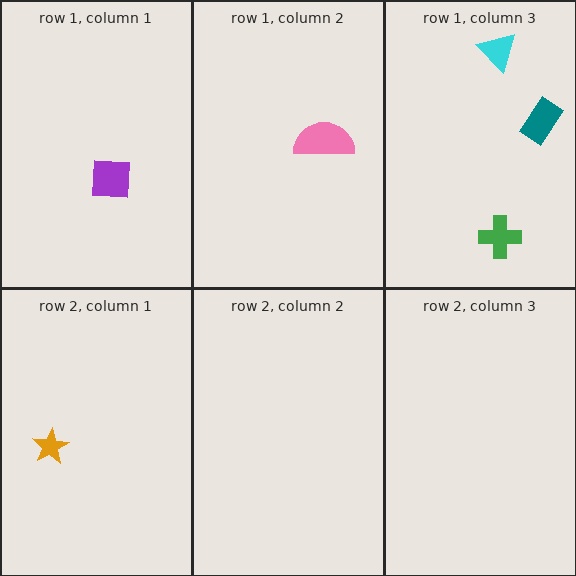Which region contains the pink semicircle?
The row 1, column 2 region.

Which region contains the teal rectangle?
The row 1, column 3 region.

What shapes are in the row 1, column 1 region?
The purple square.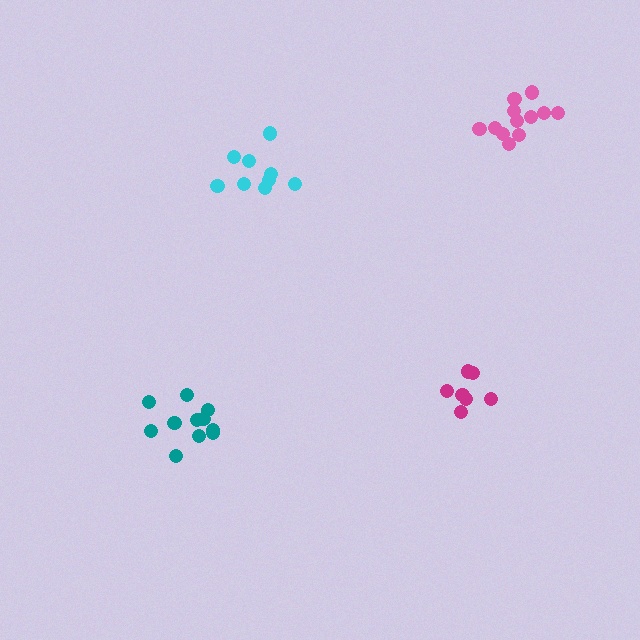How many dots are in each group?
Group 1: 9 dots, Group 2: 11 dots, Group 3: 7 dots, Group 4: 12 dots (39 total).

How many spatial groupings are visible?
There are 4 spatial groupings.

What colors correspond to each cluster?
The clusters are colored: cyan, teal, magenta, pink.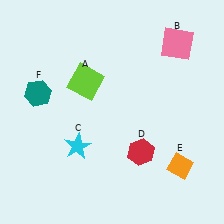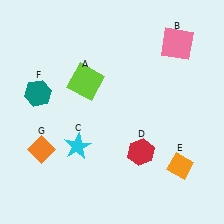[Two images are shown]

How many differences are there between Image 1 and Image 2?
There is 1 difference between the two images.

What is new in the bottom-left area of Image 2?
An orange diamond (G) was added in the bottom-left area of Image 2.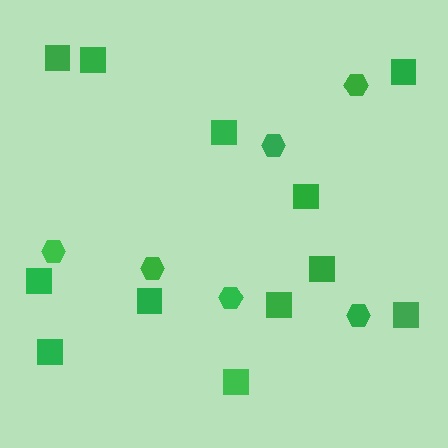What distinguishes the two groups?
There are 2 groups: one group of hexagons (6) and one group of squares (12).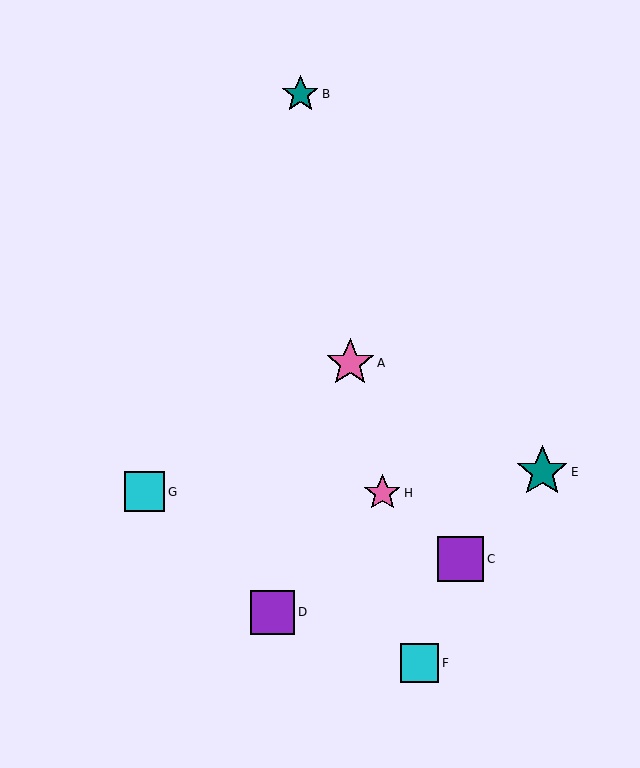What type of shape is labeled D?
Shape D is a purple square.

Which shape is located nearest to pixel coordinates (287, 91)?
The teal star (labeled B) at (300, 94) is nearest to that location.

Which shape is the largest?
The teal star (labeled E) is the largest.